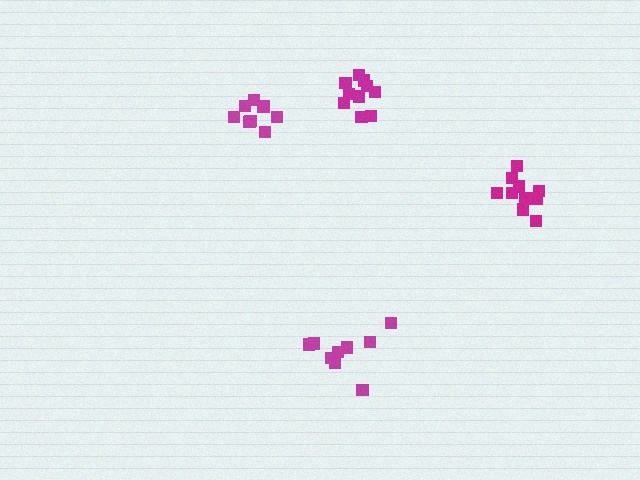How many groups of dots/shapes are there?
There are 4 groups.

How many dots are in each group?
Group 1: 8 dots, Group 2: 10 dots, Group 3: 10 dots, Group 4: 9 dots (37 total).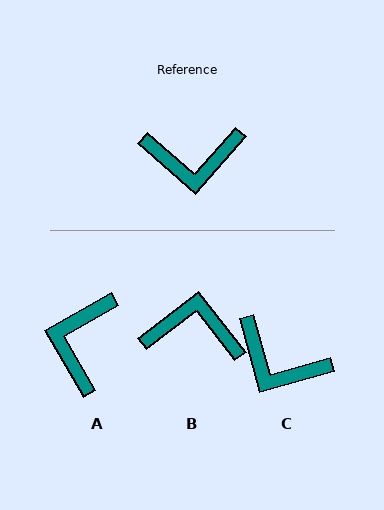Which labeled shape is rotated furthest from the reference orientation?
B, about 169 degrees away.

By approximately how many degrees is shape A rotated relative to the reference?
Approximately 109 degrees clockwise.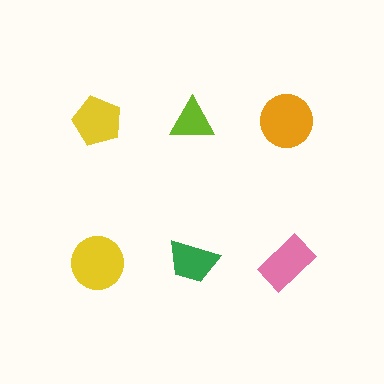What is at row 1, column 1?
A yellow pentagon.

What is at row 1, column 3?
An orange circle.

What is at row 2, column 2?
A green trapezoid.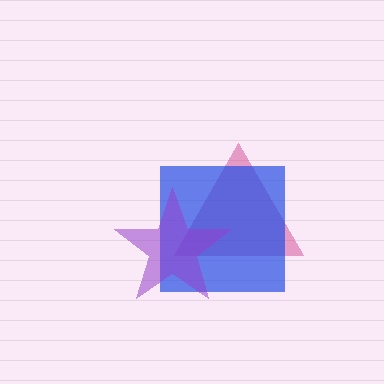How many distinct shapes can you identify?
There are 3 distinct shapes: a magenta triangle, a blue square, a purple star.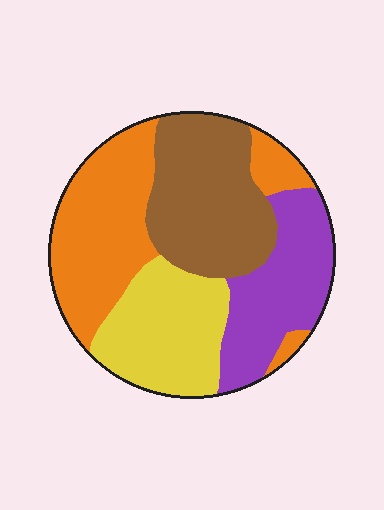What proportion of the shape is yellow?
Yellow takes up less than a quarter of the shape.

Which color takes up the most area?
Orange, at roughly 30%.